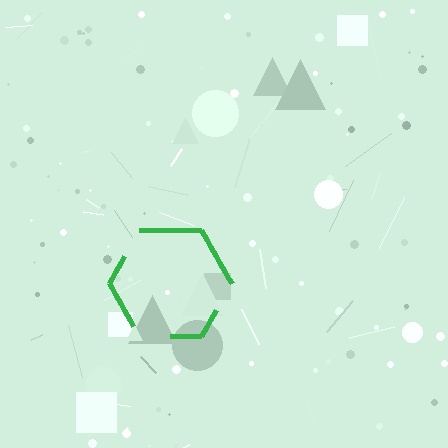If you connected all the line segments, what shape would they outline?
They would outline a hexagon.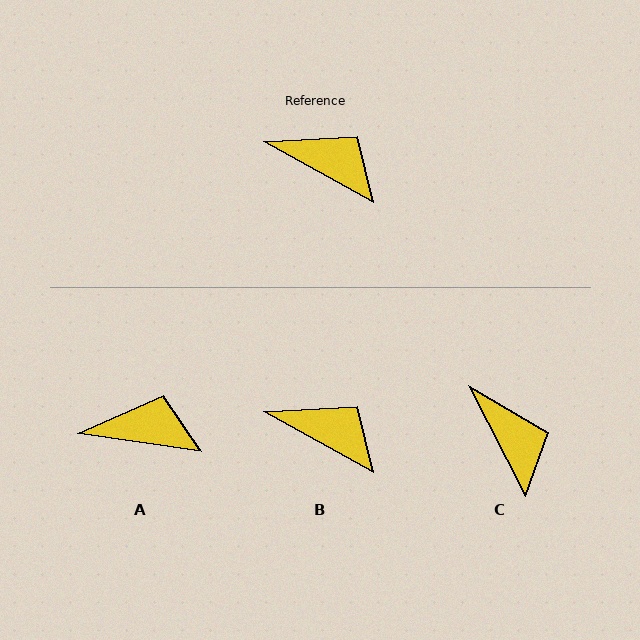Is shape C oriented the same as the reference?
No, it is off by about 34 degrees.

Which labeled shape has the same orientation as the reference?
B.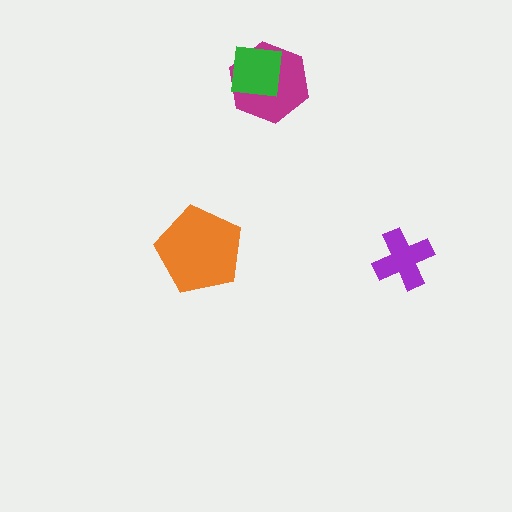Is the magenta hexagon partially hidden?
Yes, it is partially covered by another shape.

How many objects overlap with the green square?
1 object overlaps with the green square.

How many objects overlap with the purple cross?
0 objects overlap with the purple cross.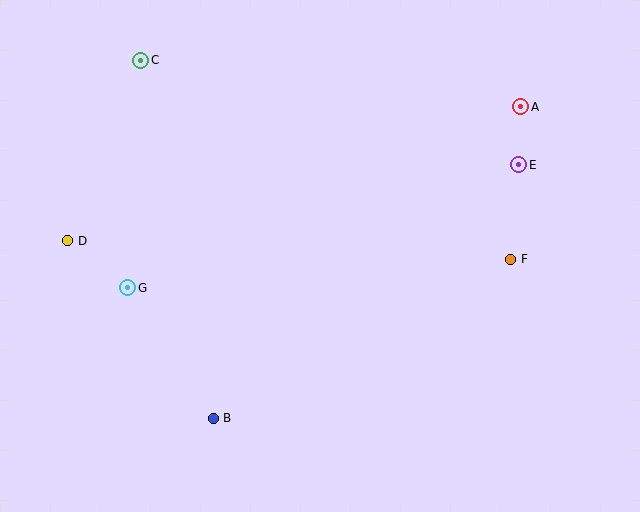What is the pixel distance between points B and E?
The distance between B and E is 397 pixels.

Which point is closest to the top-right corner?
Point A is closest to the top-right corner.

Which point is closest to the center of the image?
Point F at (511, 259) is closest to the center.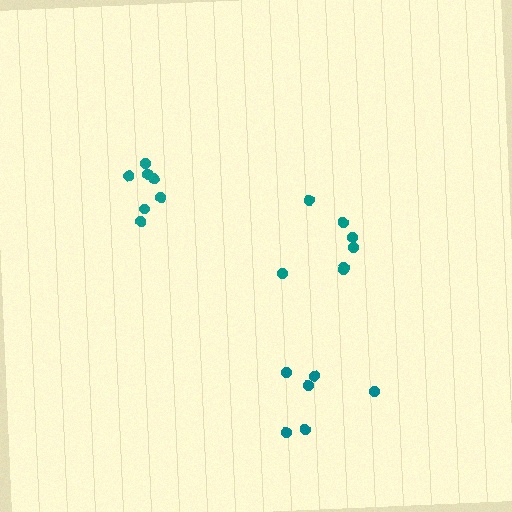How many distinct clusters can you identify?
There are 3 distinct clusters.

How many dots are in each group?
Group 1: 7 dots, Group 2: 7 dots, Group 3: 6 dots (20 total).